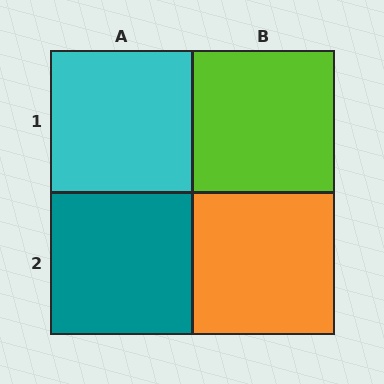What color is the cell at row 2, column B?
Orange.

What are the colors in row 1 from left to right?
Cyan, lime.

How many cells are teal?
1 cell is teal.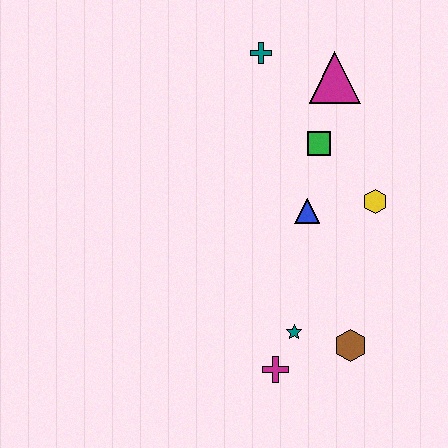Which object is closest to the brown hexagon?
The teal star is closest to the brown hexagon.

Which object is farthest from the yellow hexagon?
The magenta cross is farthest from the yellow hexagon.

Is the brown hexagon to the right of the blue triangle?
Yes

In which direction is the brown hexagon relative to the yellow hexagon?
The brown hexagon is below the yellow hexagon.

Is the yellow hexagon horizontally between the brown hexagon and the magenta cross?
No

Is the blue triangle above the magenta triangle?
No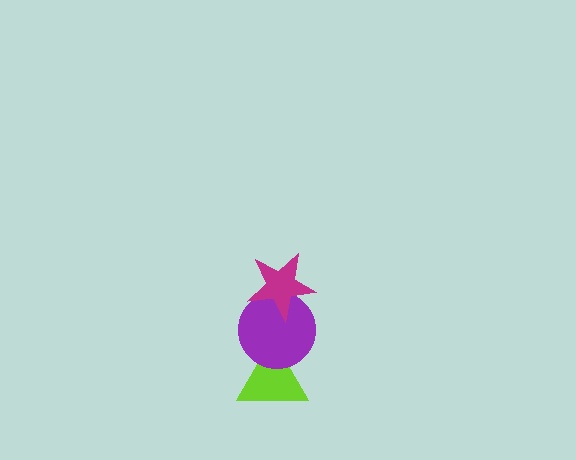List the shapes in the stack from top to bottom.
From top to bottom: the magenta star, the purple circle, the lime triangle.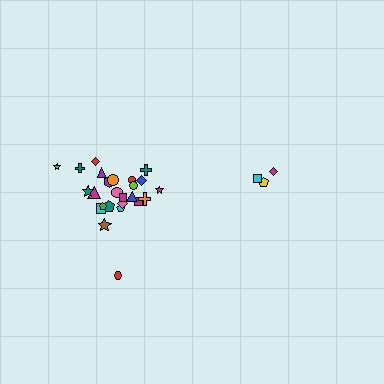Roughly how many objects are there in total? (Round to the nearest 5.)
Roughly 30 objects in total.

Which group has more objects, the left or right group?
The left group.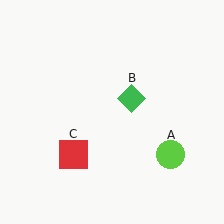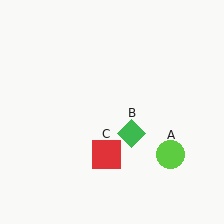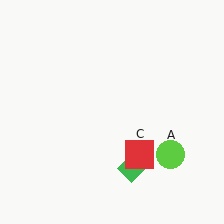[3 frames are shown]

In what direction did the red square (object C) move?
The red square (object C) moved right.